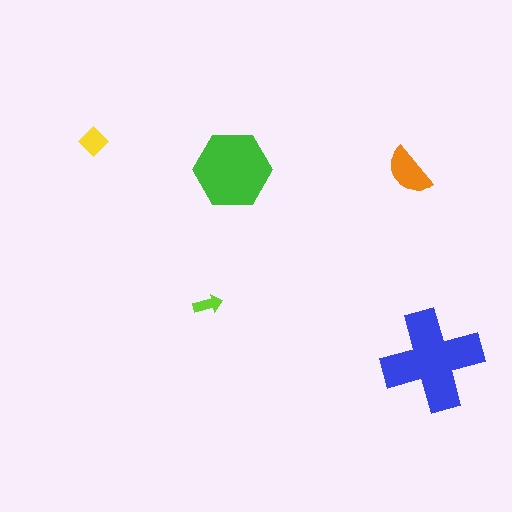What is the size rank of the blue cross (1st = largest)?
1st.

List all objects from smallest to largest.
The lime arrow, the yellow diamond, the orange semicircle, the green hexagon, the blue cross.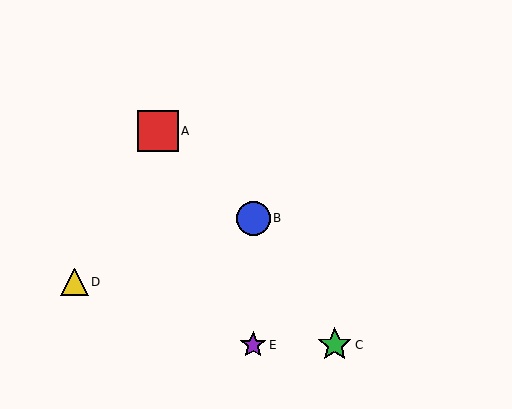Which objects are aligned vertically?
Objects B, E are aligned vertically.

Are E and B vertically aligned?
Yes, both are at x≈253.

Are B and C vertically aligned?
No, B is at x≈253 and C is at x≈335.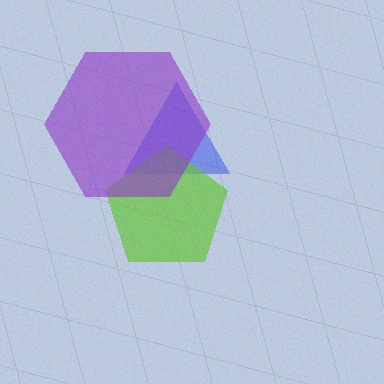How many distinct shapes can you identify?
There are 3 distinct shapes: a blue triangle, a lime pentagon, a purple hexagon.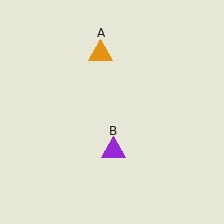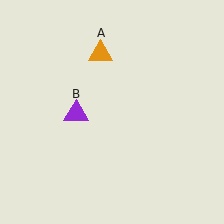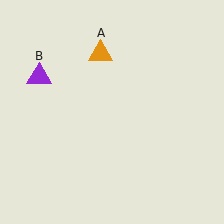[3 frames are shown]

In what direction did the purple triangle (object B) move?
The purple triangle (object B) moved up and to the left.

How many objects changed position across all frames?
1 object changed position: purple triangle (object B).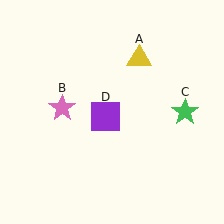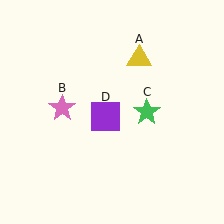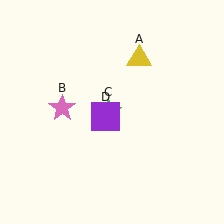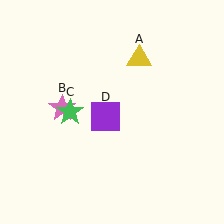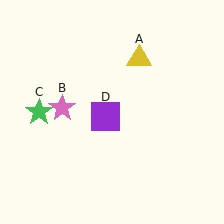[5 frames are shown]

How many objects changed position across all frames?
1 object changed position: green star (object C).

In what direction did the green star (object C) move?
The green star (object C) moved left.